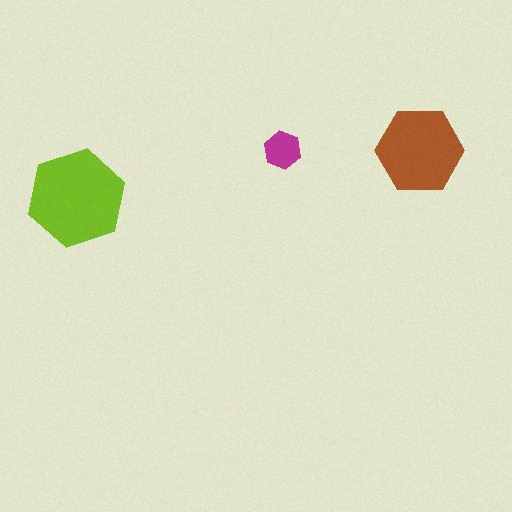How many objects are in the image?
There are 3 objects in the image.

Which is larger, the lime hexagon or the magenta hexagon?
The lime one.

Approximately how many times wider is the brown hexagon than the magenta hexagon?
About 2.5 times wider.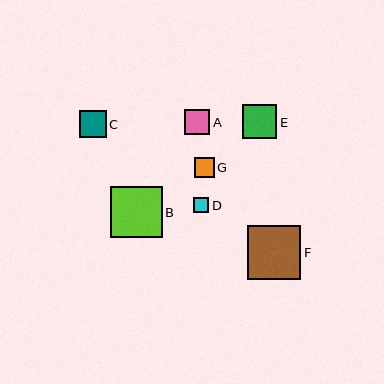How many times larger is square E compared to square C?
Square E is approximately 1.3 times the size of square C.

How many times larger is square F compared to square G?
Square F is approximately 2.7 times the size of square G.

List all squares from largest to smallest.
From largest to smallest: F, B, E, C, A, G, D.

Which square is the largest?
Square F is the largest with a size of approximately 54 pixels.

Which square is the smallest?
Square D is the smallest with a size of approximately 16 pixels.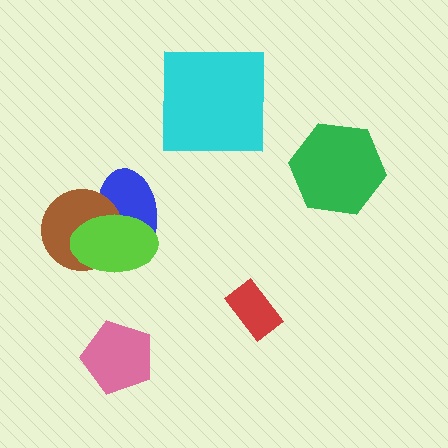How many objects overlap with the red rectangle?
0 objects overlap with the red rectangle.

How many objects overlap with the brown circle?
2 objects overlap with the brown circle.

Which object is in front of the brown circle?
The lime ellipse is in front of the brown circle.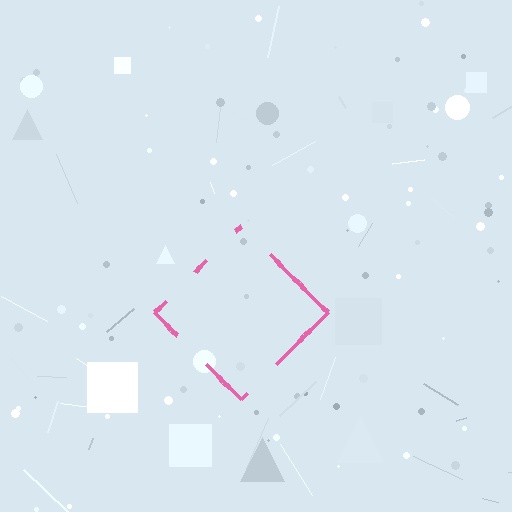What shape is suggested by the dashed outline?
The dashed outline suggests a diamond.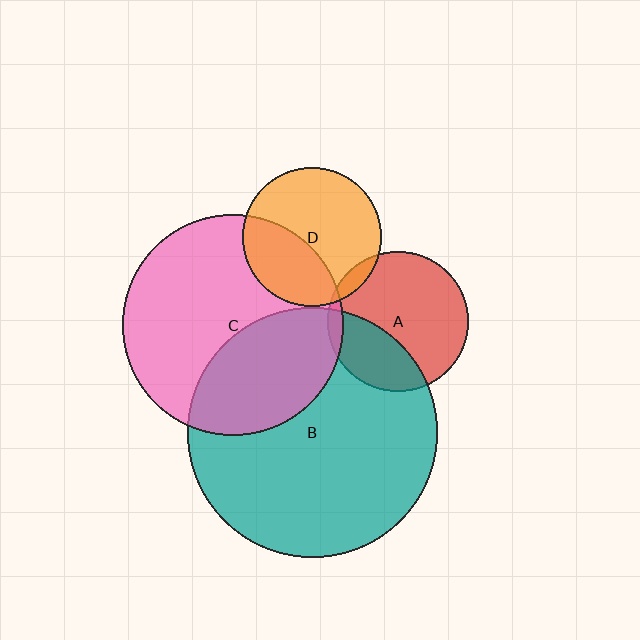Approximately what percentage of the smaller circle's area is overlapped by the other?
Approximately 35%.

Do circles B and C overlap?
Yes.